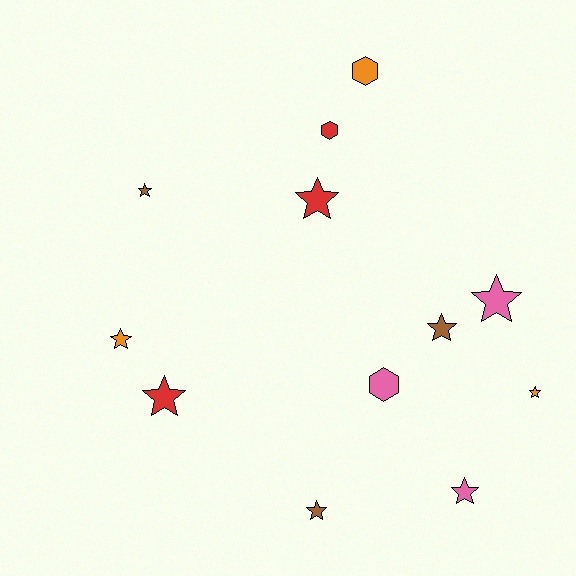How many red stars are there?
There are 2 red stars.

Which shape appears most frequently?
Star, with 9 objects.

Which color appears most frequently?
Brown, with 3 objects.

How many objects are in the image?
There are 12 objects.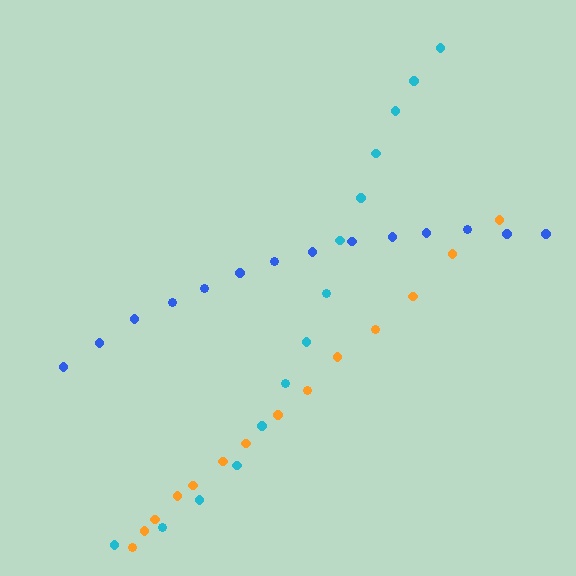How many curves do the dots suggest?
There are 3 distinct paths.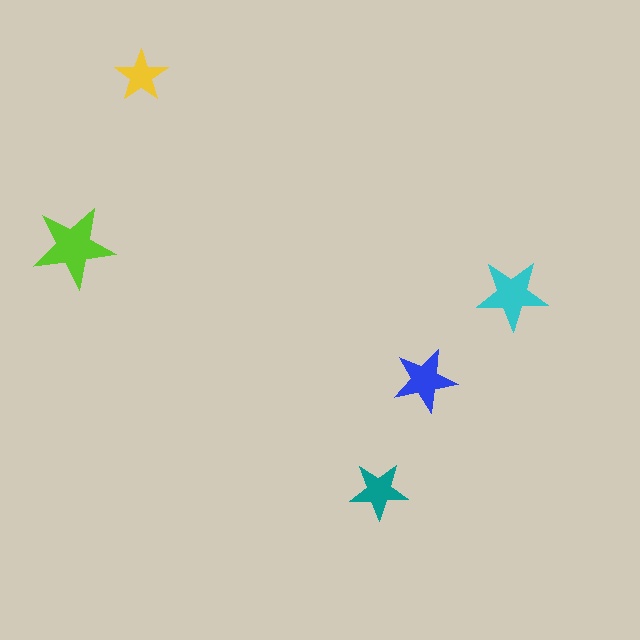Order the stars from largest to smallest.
the lime one, the cyan one, the blue one, the teal one, the yellow one.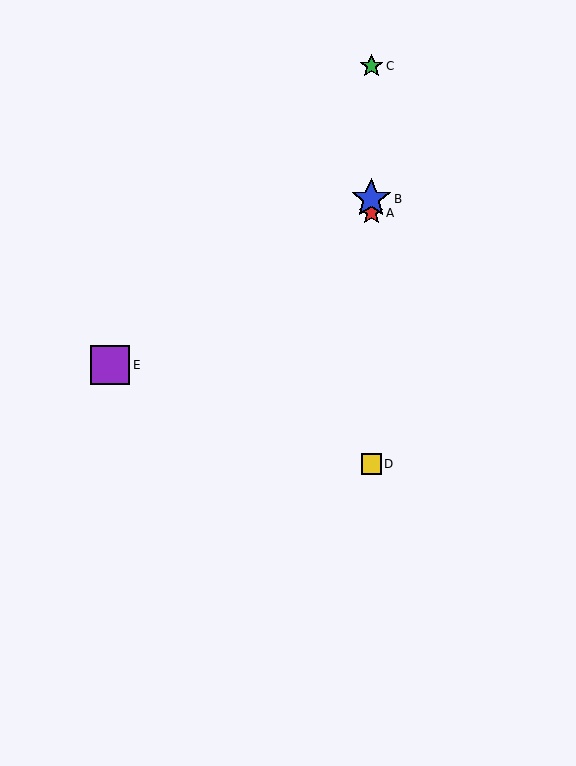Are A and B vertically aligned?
Yes, both are at x≈371.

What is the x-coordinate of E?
Object E is at x≈110.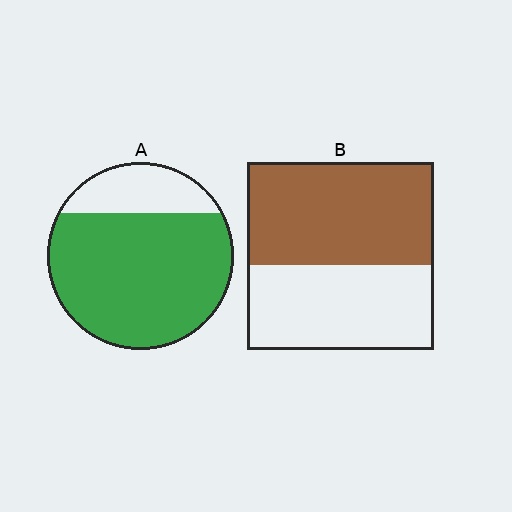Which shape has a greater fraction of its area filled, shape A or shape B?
Shape A.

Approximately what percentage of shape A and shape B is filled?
A is approximately 80% and B is approximately 55%.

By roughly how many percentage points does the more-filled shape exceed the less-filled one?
By roughly 25 percentage points (A over B).